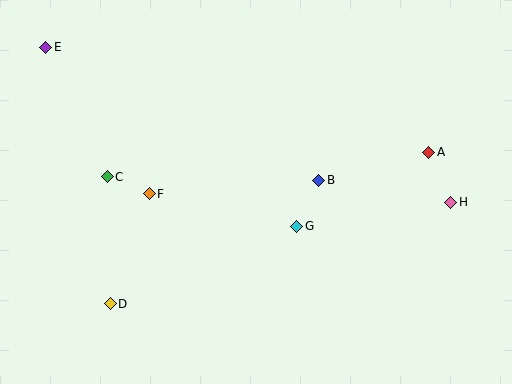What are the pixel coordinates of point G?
Point G is at (297, 226).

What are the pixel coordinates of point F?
Point F is at (149, 194).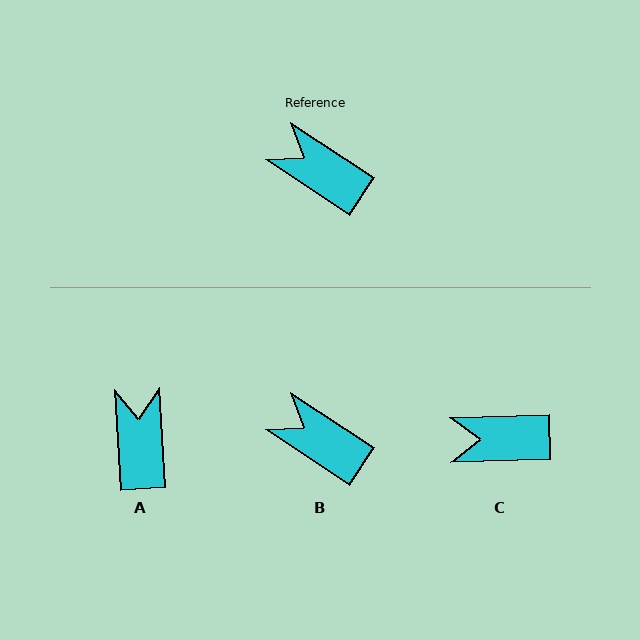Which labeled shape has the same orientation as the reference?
B.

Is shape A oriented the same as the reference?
No, it is off by about 53 degrees.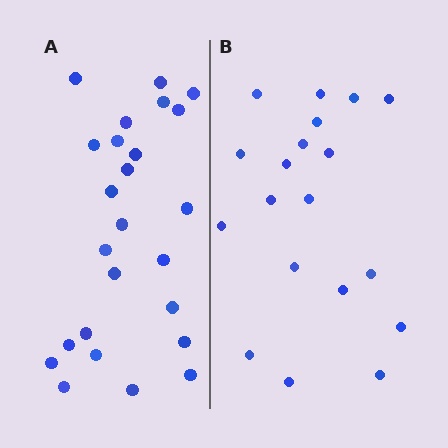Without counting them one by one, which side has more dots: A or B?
Region A (the left region) has more dots.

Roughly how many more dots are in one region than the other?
Region A has about 6 more dots than region B.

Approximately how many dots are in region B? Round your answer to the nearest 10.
About 20 dots. (The exact count is 19, which rounds to 20.)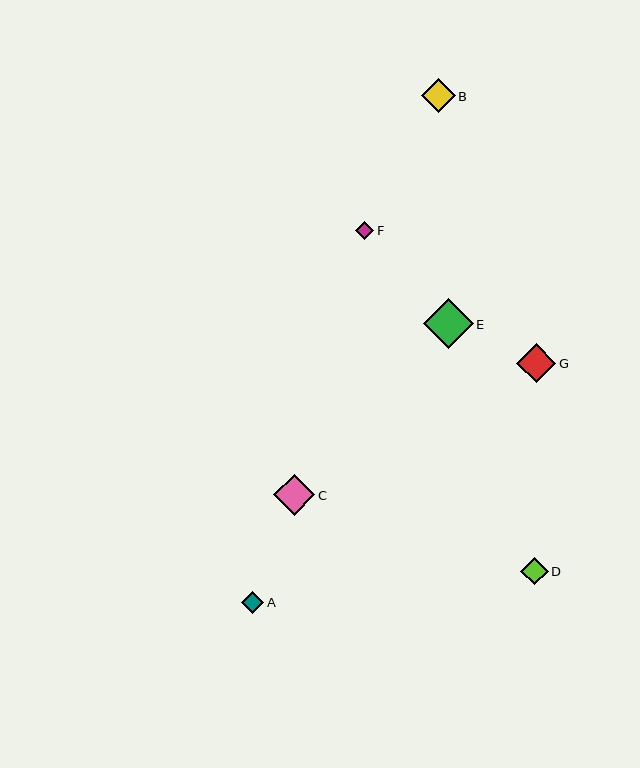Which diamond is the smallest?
Diamond F is the smallest with a size of approximately 18 pixels.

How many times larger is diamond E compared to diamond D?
Diamond E is approximately 1.8 times the size of diamond D.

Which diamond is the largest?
Diamond E is the largest with a size of approximately 50 pixels.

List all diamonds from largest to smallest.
From largest to smallest: E, C, G, B, D, A, F.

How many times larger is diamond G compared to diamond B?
Diamond G is approximately 1.2 times the size of diamond B.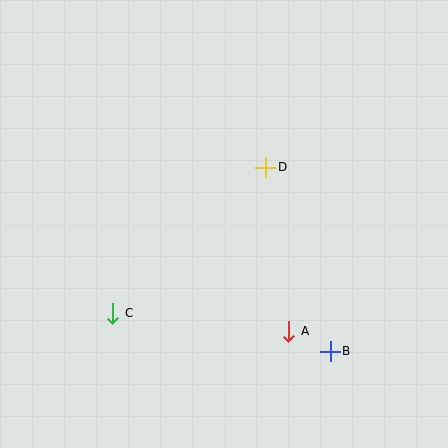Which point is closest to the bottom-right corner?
Point B is closest to the bottom-right corner.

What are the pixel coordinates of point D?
Point D is at (266, 167).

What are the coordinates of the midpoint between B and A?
The midpoint between B and A is at (309, 341).